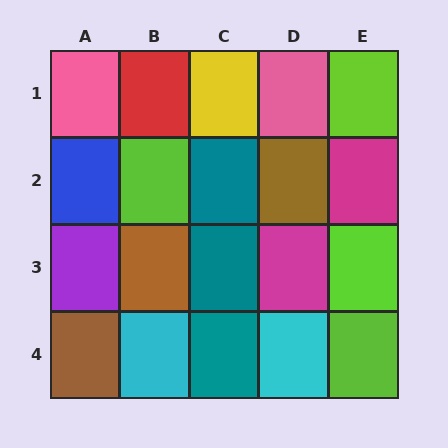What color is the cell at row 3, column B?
Brown.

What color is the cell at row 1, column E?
Lime.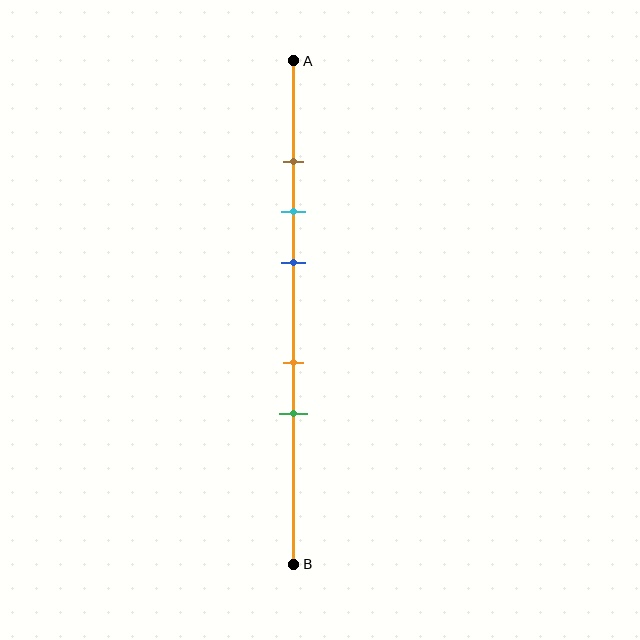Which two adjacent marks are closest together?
The brown and cyan marks are the closest adjacent pair.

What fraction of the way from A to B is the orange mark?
The orange mark is approximately 60% (0.6) of the way from A to B.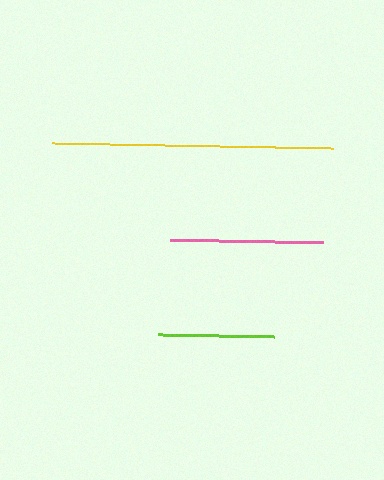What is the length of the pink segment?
The pink segment is approximately 153 pixels long.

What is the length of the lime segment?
The lime segment is approximately 116 pixels long.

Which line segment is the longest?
The yellow line is the longest at approximately 281 pixels.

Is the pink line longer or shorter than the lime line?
The pink line is longer than the lime line.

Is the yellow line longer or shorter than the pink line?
The yellow line is longer than the pink line.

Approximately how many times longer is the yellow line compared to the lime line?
The yellow line is approximately 2.4 times the length of the lime line.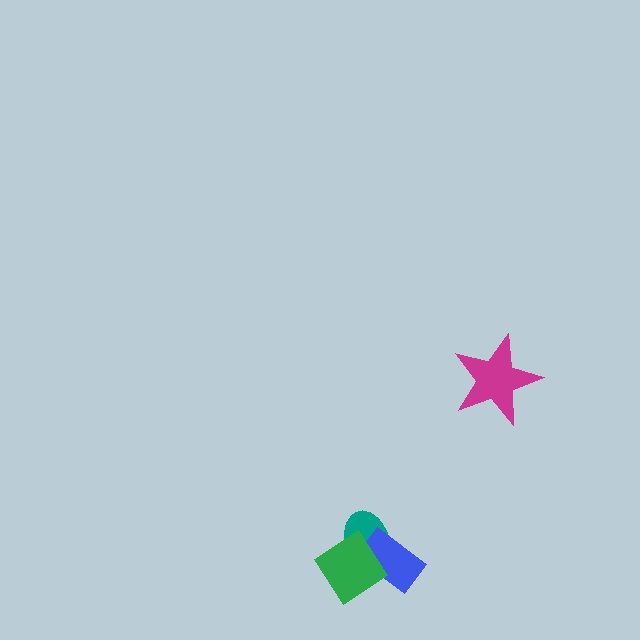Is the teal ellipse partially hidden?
Yes, it is partially covered by another shape.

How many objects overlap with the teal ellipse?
2 objects overlap with the teal ellipse.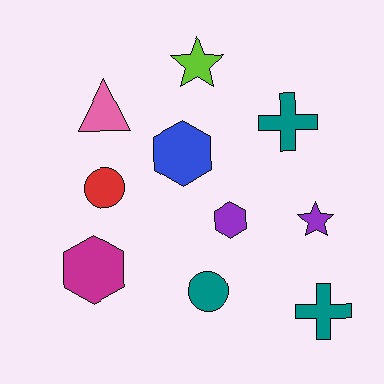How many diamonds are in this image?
There are no diamonds.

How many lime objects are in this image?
There is 1 lime object.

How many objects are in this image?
There are 10 objects.